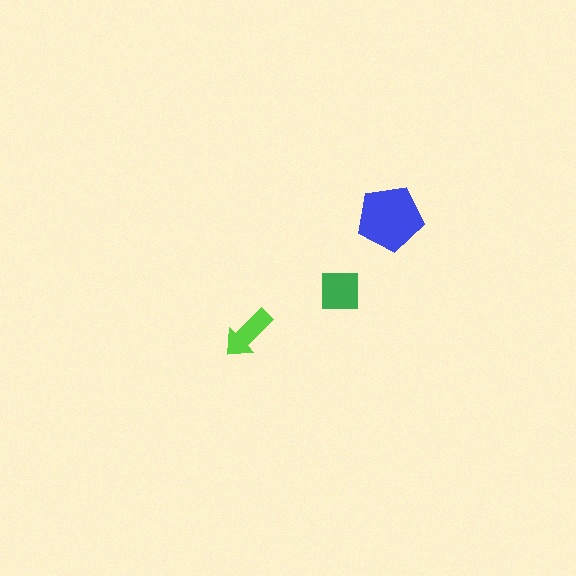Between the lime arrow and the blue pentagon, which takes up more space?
The blue pentagon.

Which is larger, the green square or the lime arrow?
The green square.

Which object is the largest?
The blue pentagon.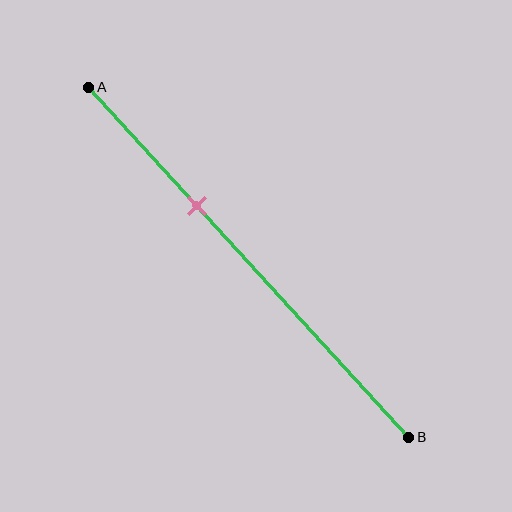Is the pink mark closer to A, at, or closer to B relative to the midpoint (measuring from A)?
The pink mark is closer to point A than the midpoint of segment AB.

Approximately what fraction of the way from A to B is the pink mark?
The pink mark is approximately 35% of the way from A to B.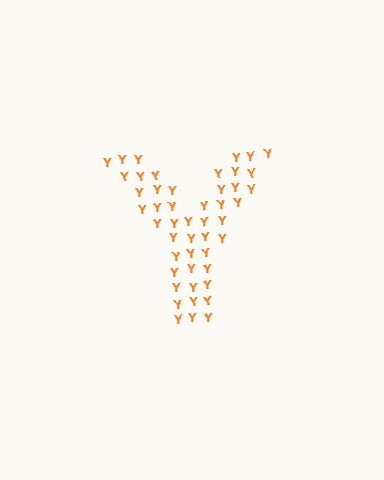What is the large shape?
The large shape is the letter Y.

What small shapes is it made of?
It is made of small letter Y's.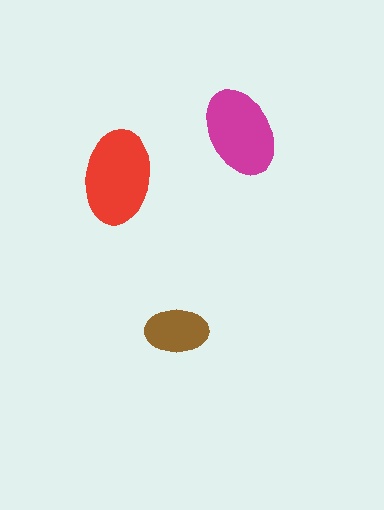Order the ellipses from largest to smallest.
the red one, the magenta one, the brown one.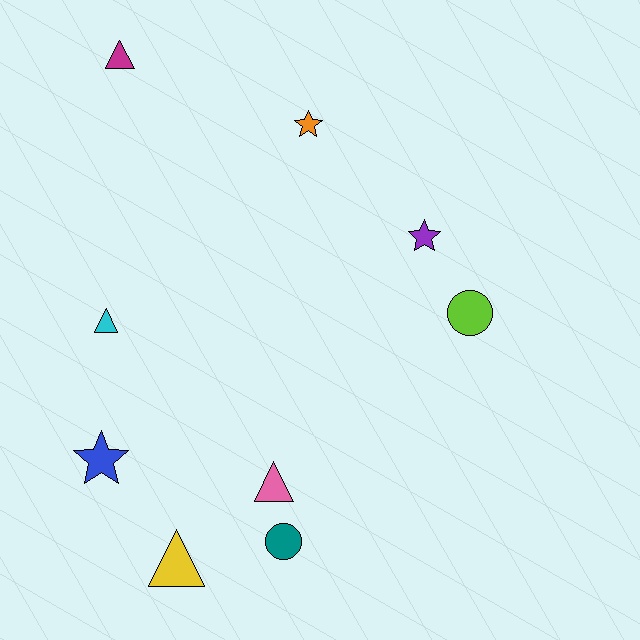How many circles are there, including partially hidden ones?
There are 2 circles.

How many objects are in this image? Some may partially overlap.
There are 9 objects.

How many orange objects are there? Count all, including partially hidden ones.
There is 1 orange object.